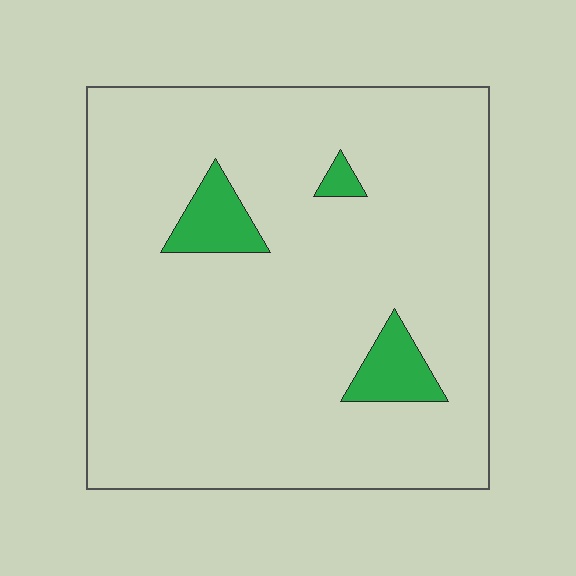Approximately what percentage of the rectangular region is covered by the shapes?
Approximately 5%.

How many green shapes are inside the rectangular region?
3.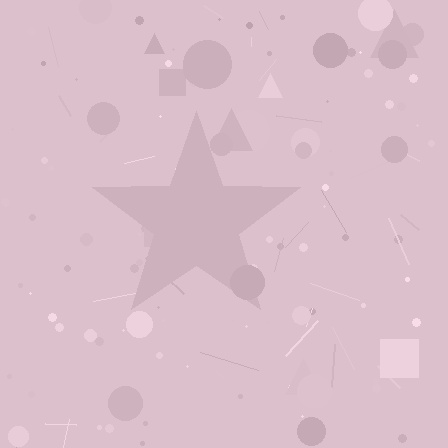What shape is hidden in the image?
A star is hidden in the image.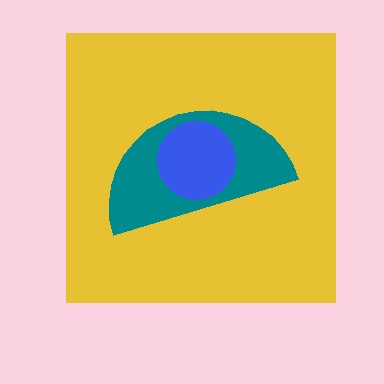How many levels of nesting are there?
3.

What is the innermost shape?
The blue circle.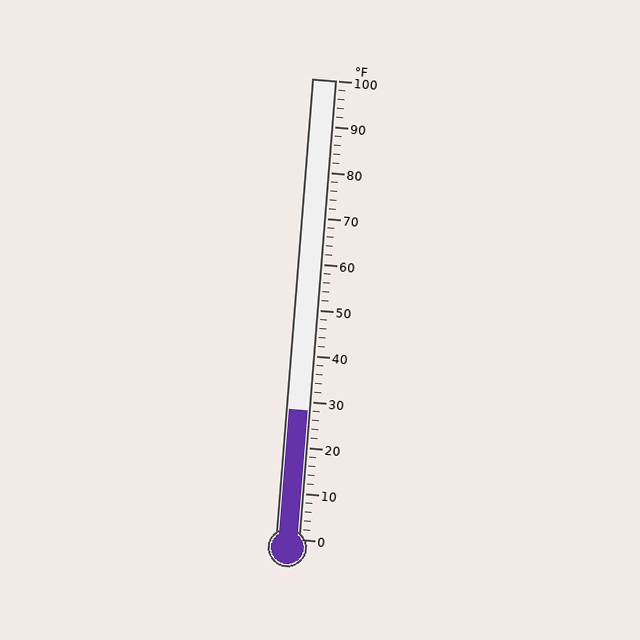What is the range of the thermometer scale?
The thermometer scale ranges from 0°F to 100°F.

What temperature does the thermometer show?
The thermometer shows approximately 28°F.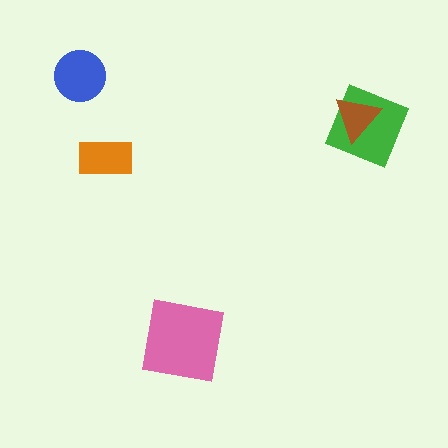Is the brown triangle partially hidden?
No, no other shape covers it.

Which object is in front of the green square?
The brown triangle is in front of the green square.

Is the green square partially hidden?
Yes, it is partially covered by another shape.